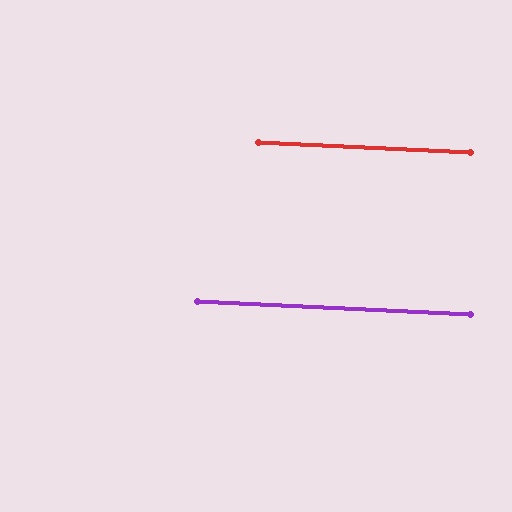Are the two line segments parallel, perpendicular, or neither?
Parallel — their directions differ by only 0.1°.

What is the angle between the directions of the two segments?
Approximately 0 degrees.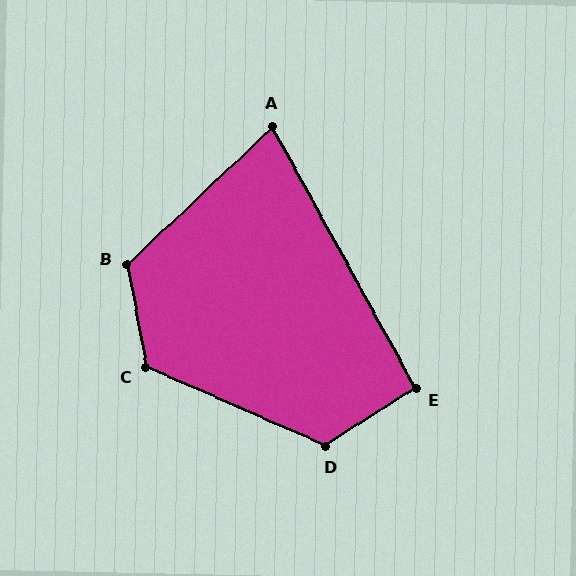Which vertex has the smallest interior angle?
A, at approximately 75 degrees.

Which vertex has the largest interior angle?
C, at approximately 124 degrees.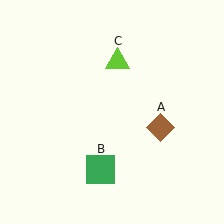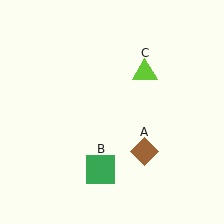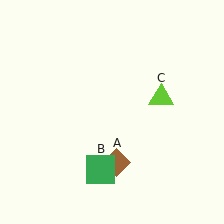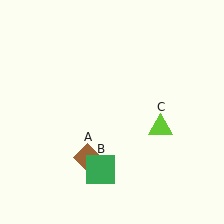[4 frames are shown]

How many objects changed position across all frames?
2 objects changed position: brown diamond (object A), lime triangle (object C).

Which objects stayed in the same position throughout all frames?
Green square (object B) remained stationary.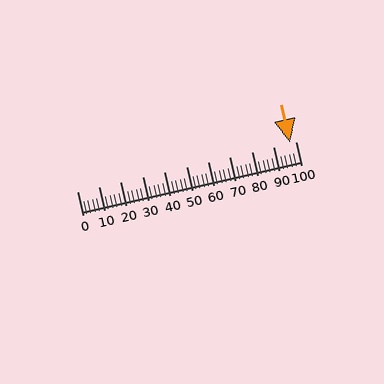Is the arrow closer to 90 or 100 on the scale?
The arrow is closer to 100.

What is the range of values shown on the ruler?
The ruler shows values from 0 to 100.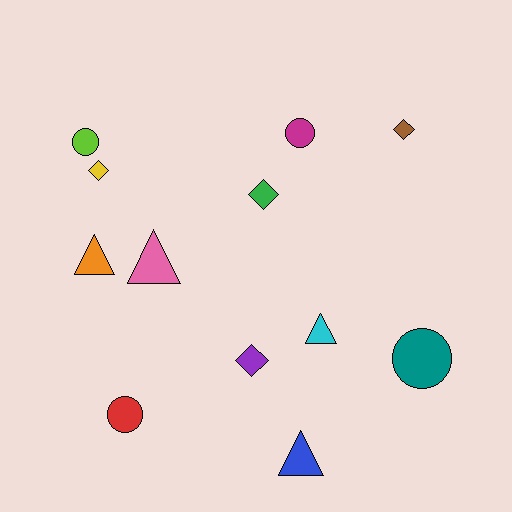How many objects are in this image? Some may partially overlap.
There are 12 objects.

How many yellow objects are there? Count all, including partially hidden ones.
There is 1 yellow object.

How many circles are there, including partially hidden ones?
There are 4 circles.